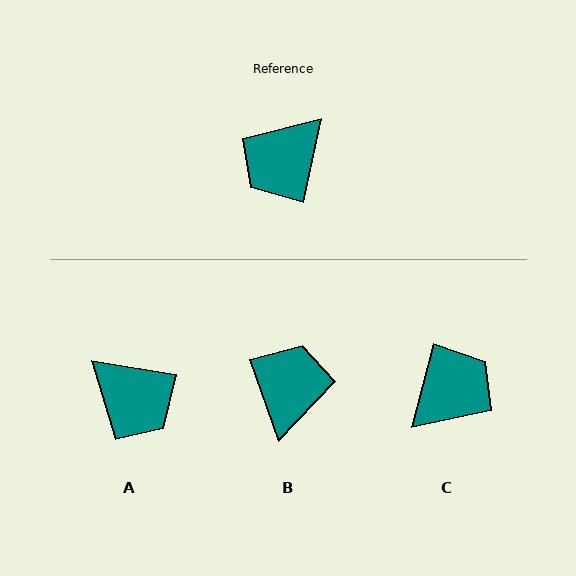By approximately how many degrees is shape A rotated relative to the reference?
Approximately 93 degrees counter-clockwise.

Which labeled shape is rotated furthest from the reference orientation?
C, about 177 degrees away.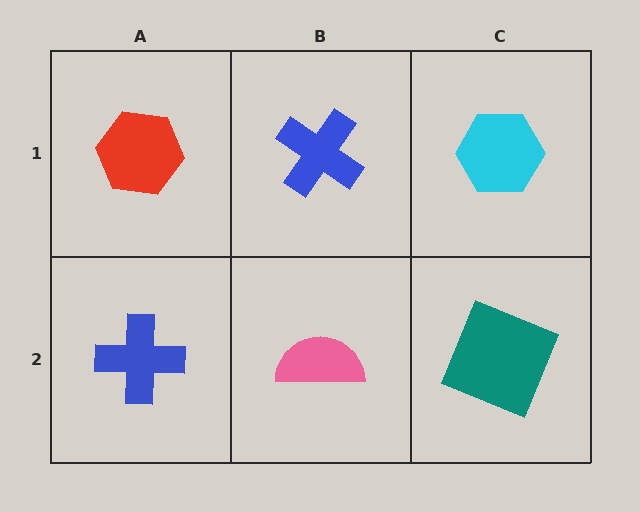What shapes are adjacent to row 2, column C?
A cyan hexagon (row 1, column C), a pink semicircle (row 2, column B).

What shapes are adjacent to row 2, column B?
A blue cross (row 1, column B), a blue cross (row 2, column A), a teal square (row 2, column C).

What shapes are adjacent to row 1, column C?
A teal square (row 2, column C), a blue cross (row 1, column B).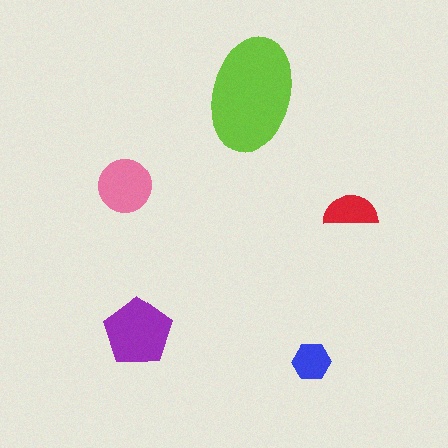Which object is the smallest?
The blue hexagon.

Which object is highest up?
The lime ellipse is topmost.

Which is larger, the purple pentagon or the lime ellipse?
The lime ellipse.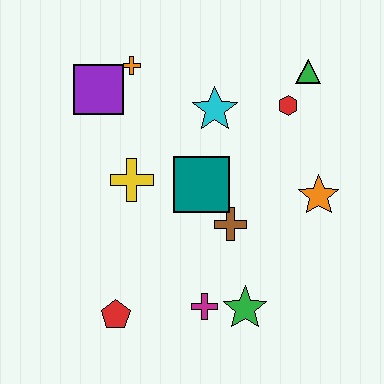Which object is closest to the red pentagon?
The magenta cross is closest to the red pentagon.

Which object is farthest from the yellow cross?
The green triangle is farthest from the yellow cross.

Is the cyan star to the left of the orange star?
Yes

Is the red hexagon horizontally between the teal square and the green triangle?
Yes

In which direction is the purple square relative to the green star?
The purple square is above the green star.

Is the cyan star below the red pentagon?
No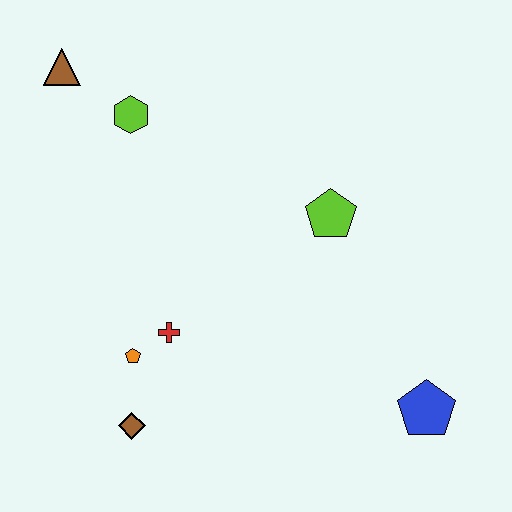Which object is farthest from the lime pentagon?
The brown triangle is farthest from the lime pentagon.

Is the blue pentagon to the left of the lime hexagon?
No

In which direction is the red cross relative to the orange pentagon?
The red cross is to the right of the orange pentagon.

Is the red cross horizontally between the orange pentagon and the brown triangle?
No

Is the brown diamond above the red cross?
No